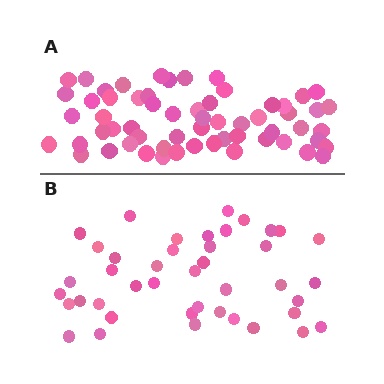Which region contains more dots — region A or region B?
Region A (the top region) has more dots.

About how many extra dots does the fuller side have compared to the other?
Region A has approximately 20 more dots than region B.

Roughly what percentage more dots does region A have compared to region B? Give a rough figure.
About 45% more.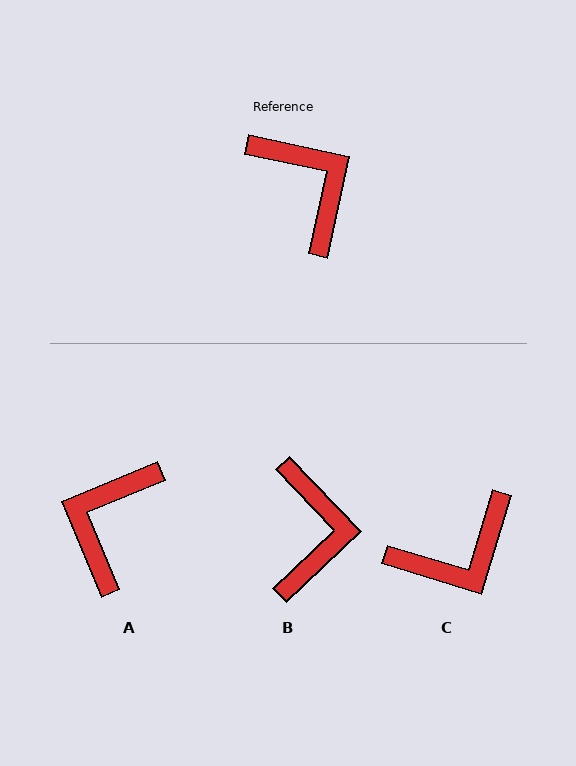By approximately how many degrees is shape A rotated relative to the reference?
Approximately 125 degrees counter-clockwise.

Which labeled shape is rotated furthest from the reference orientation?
A, about 125 degrees away.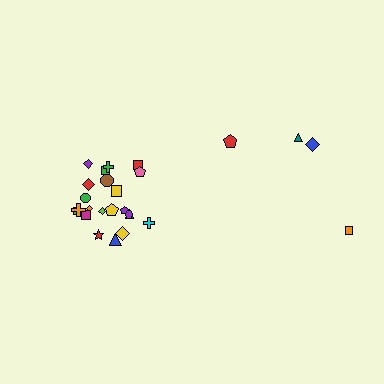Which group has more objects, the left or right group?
The left group.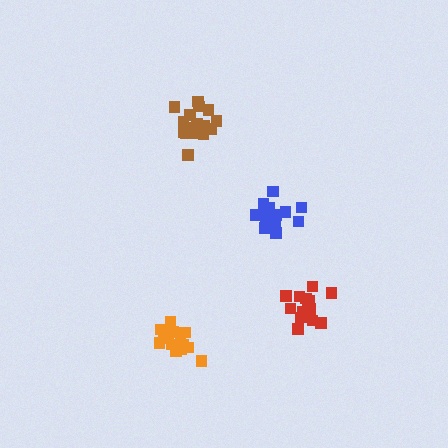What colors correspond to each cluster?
The clusters are colored: orange, brown, blue, red.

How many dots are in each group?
Group 1: 18 dots, Group 2: 19 dots, Group 3: 18 dots, Group 4: 15 dots (70 total).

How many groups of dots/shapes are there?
There are 4 groups.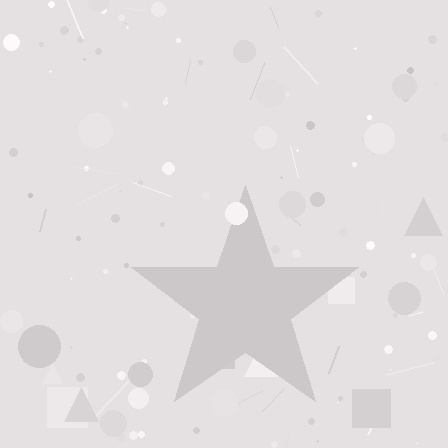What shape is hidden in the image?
A star is hidden in the image.